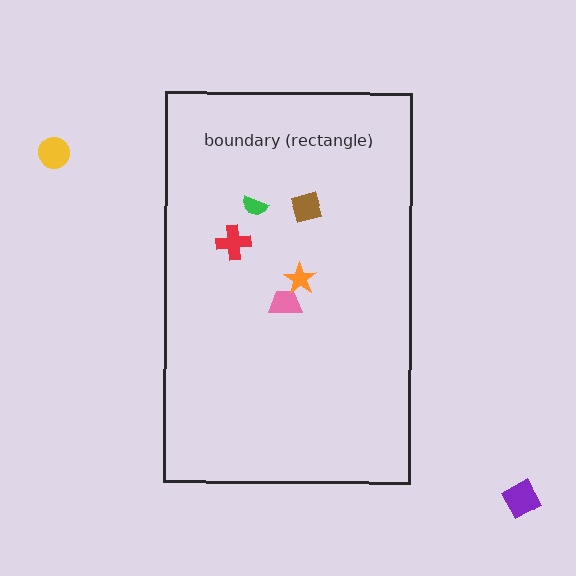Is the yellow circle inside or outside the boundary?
Outside.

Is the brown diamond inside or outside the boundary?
Inside.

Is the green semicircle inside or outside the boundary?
Inside.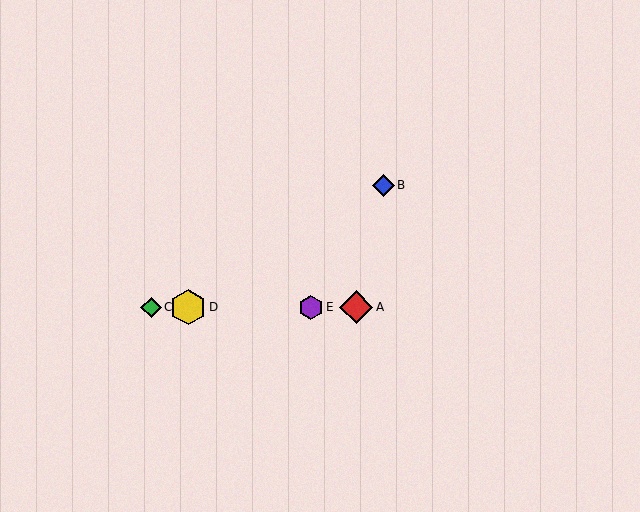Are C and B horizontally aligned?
No, C is at y≈307 and B is at y≈185.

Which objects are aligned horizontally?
Objects A, C, D, E are aligned horizontally.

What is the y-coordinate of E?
Object E is at y≈307.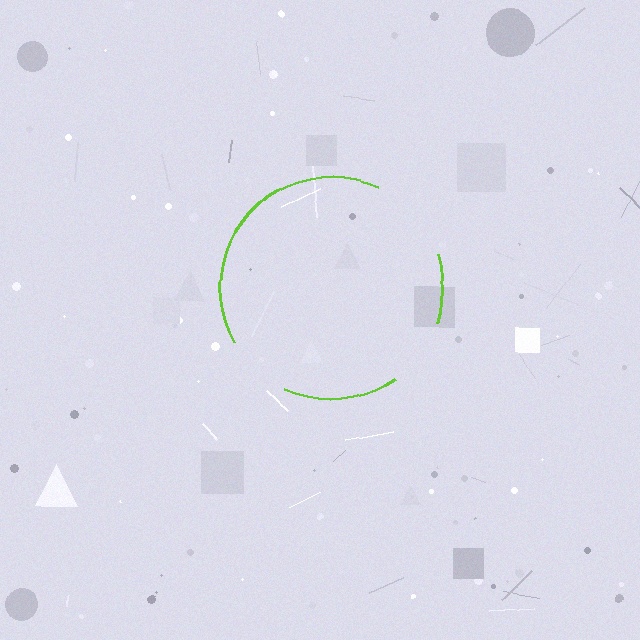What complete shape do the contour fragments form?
The contour fragments form a circle.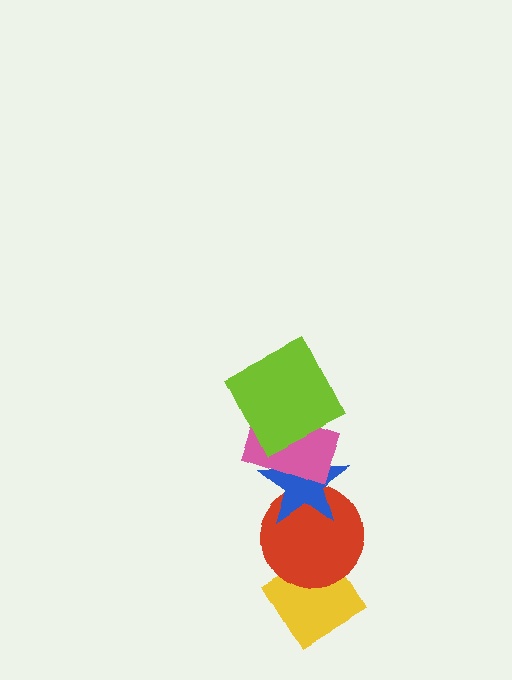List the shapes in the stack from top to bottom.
From top to bottom: the lime square, the pink rectangle, the blue star, the red circle, the yellow diamond.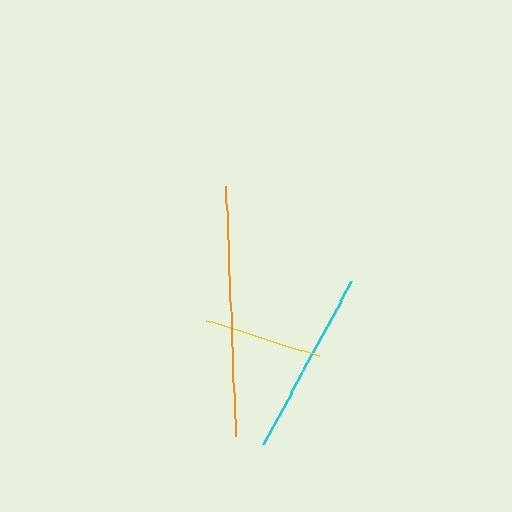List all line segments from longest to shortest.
From longest to shortest: orange, cyan, yellow.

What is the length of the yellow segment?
The yellow segment is approximately 119 pixels long.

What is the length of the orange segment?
The orange segment is approximately 250 pixels long.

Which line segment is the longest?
The orange line is the longest at approximately 250 pixels.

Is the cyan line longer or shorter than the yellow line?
The cyan line is longer than the yellow line.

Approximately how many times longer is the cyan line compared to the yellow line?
The cyan line is approximately 1.6 times the length of the yellow line.